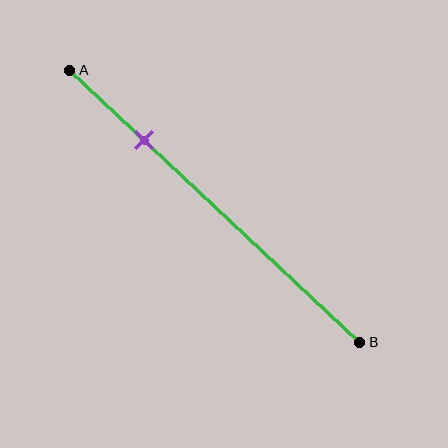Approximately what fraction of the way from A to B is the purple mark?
The purple mark is approximately 25% of the way from A to B.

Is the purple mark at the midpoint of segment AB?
No, the mark is at about 25% from A, not at the 50% midpoint.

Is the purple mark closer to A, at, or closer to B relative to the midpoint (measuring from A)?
The purple mark is closer to point A than the midpoint of segment AB.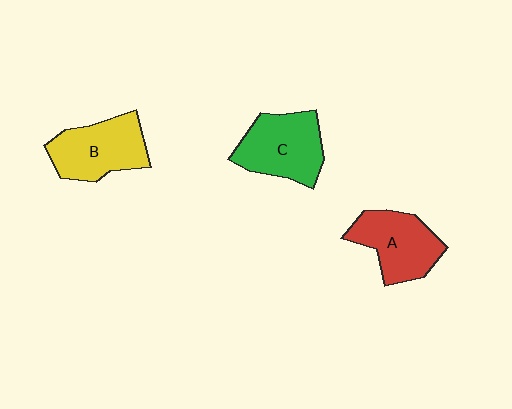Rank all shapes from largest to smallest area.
From largest to smallest: C (green), B (yellow), A (red).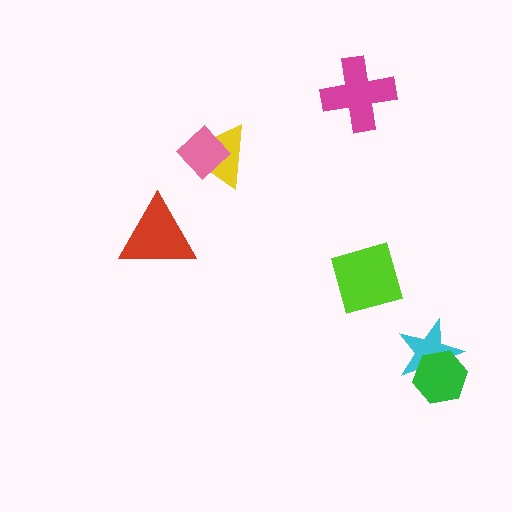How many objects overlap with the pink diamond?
1 object overlaps with the pink diamond.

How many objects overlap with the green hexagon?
1 object overlaps with the green hexagon.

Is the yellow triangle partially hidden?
Yes, it is partially covered by another shape.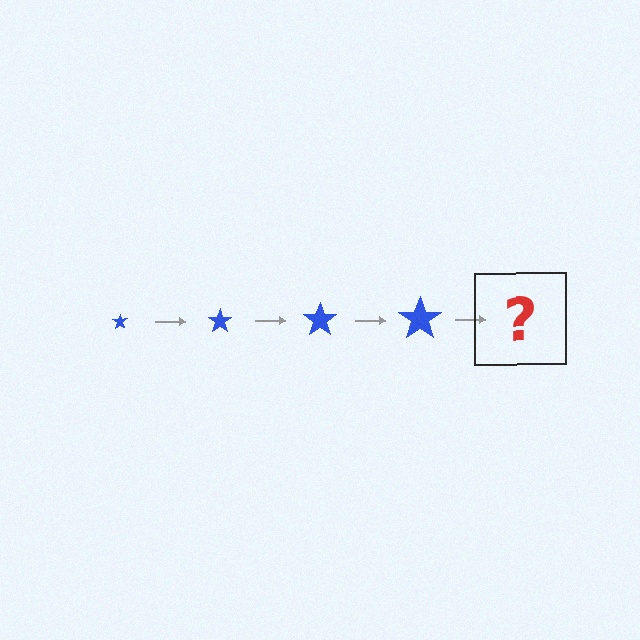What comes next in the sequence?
The next element should be a blue star, larger than the previous one.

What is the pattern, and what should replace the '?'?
The pattern is that the star gets progressively larger each step. The '?' should be a blue star, larger than the previous one.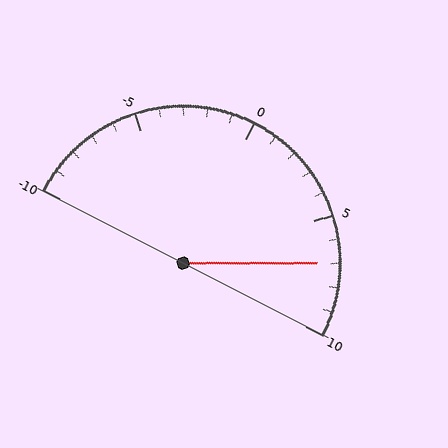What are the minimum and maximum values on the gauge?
The gauge ranges from -10 to 10.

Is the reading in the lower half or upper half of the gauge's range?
The reading is in the upper half of the range (-10 to 10).